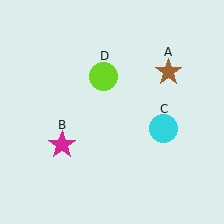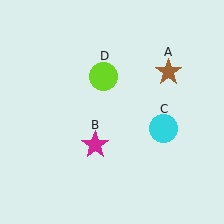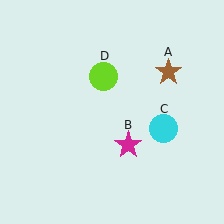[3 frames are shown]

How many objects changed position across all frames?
1 object changed position: magenta star (object B).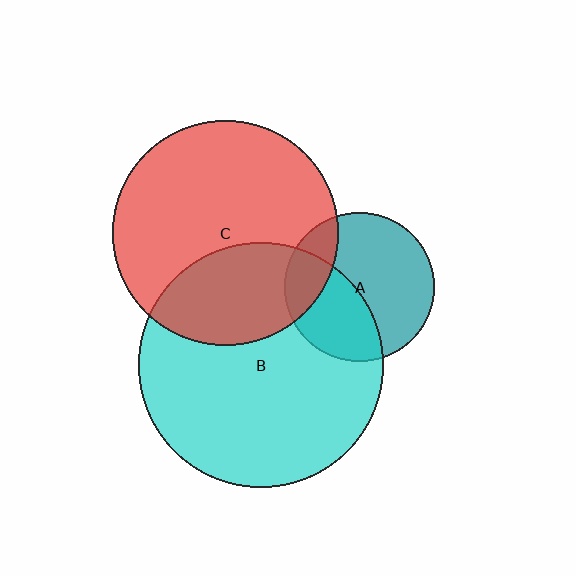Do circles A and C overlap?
Yes.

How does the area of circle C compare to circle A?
Approximately 2.3 times.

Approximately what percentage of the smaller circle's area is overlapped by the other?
Approximately 20%.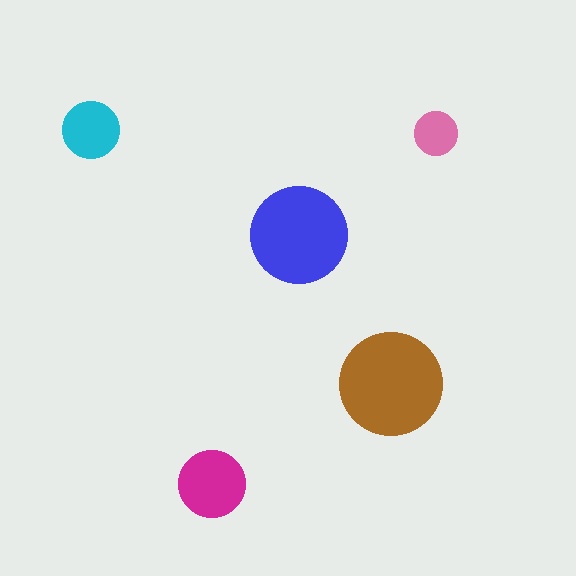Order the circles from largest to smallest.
the brown one, the blue one, the magenta one, the cyan one, the pink one.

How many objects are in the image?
There are 5 objects in the image.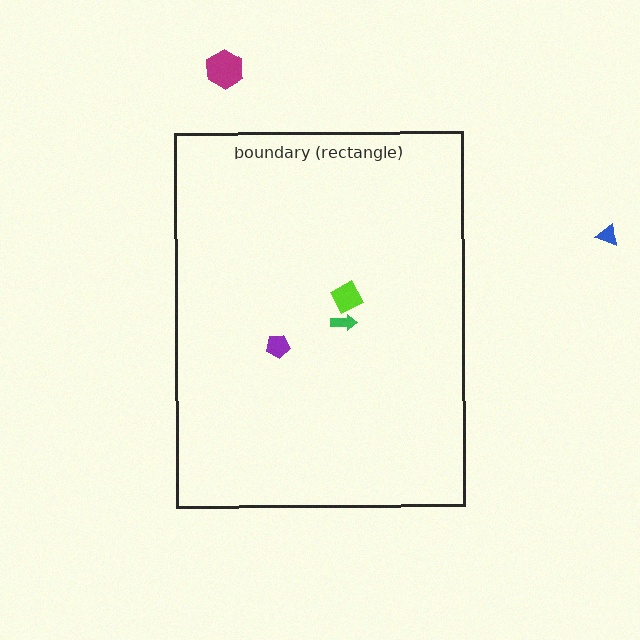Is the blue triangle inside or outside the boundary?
Outside.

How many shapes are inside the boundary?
3 inside, 2 outside.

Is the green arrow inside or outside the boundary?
Inside.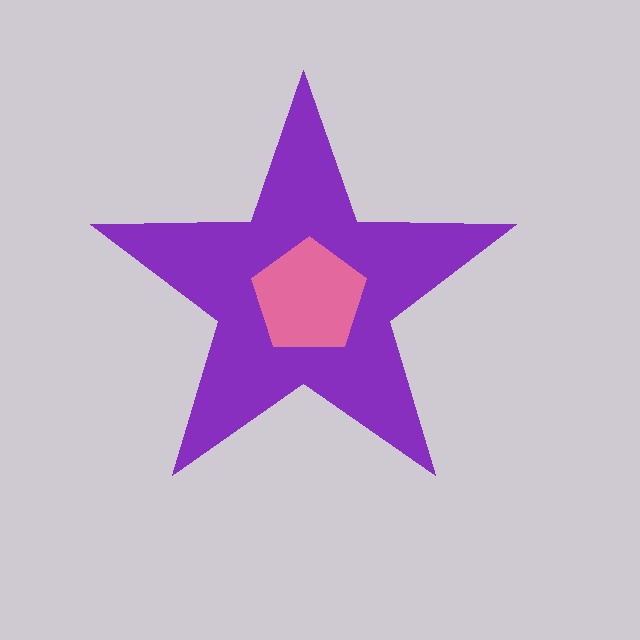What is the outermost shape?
The purple star.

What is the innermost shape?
The pink pentagon.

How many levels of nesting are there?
2.